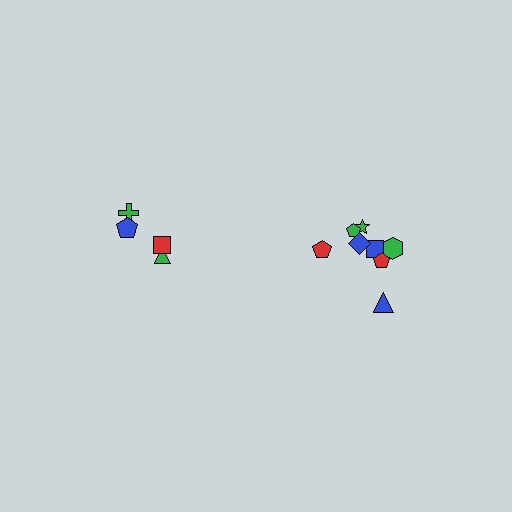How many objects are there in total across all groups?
There are 12 objects.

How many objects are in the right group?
There are 8 objects.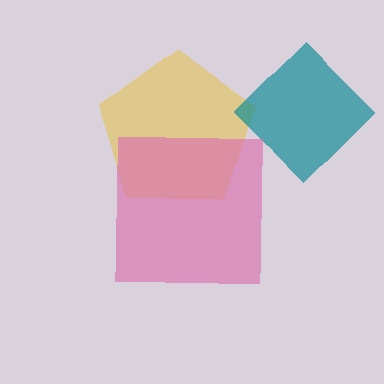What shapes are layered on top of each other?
The layered shapes are: a yellow pentagon, a teal diamond, a pink square.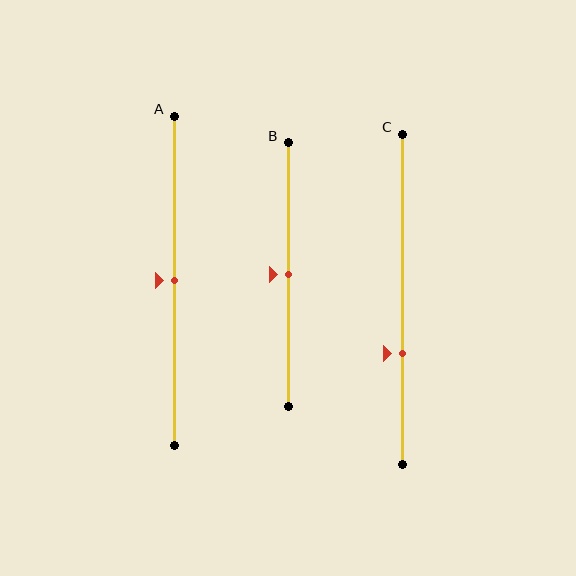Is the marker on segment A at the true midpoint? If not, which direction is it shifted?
Yes, the marker on segment A is at the true midpoint.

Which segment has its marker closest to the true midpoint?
Segment A has its marker closest to the true midpoint.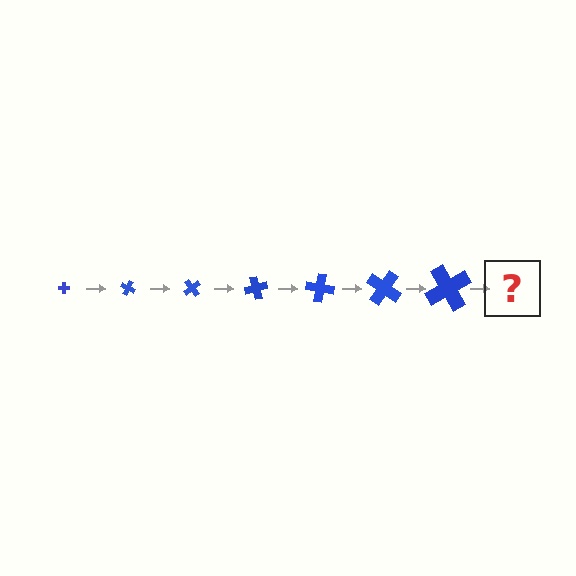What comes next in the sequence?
The next element should be a cross, larger than the previous one and rotated 175 degrees from the start.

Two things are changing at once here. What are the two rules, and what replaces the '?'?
The two rules are that the cross grows larger each step and it rotates 25 degrees each step. The '?' should be a cross, larger than the previous one and rotated 175 degrees from the start.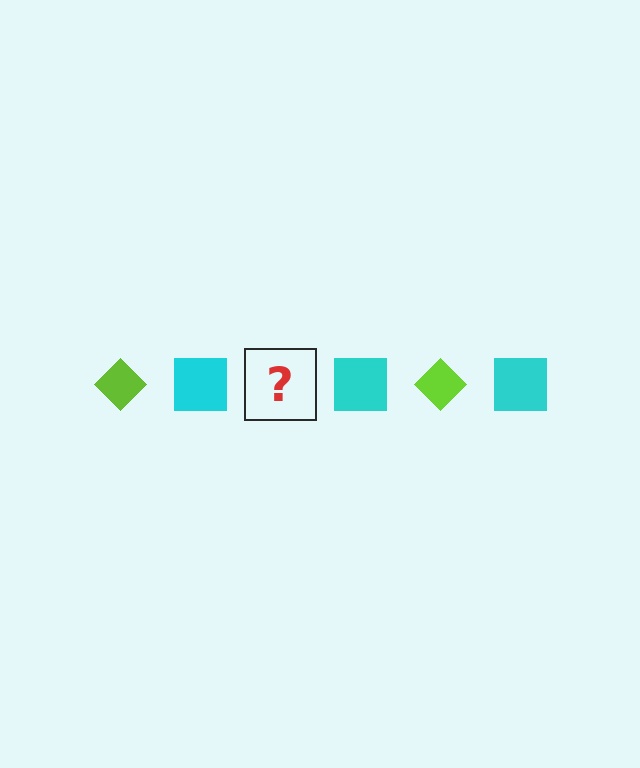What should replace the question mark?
The question mark should be replaced with a lime diamond.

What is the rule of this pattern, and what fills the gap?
The rule is that the pattern alternates between lime diamond and cyan square. The gap should be filled with a lime diamond.